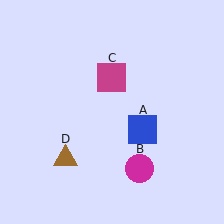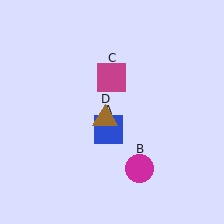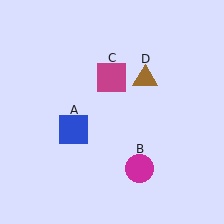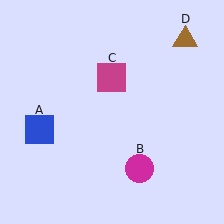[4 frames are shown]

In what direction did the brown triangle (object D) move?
The brown triangle (object D) moved up and to the right.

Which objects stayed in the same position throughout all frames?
Magenta circle (object B) and magenta square (object C) remained stationary.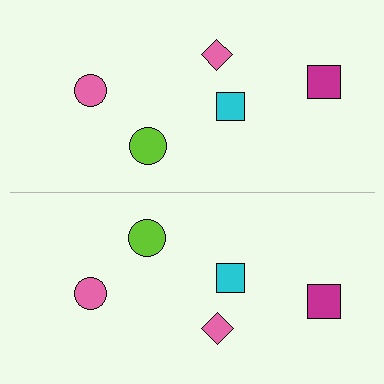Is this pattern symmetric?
Yes, this pattern has bilateral (reflection) symmetry.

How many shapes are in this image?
There are 10 shapes in this image.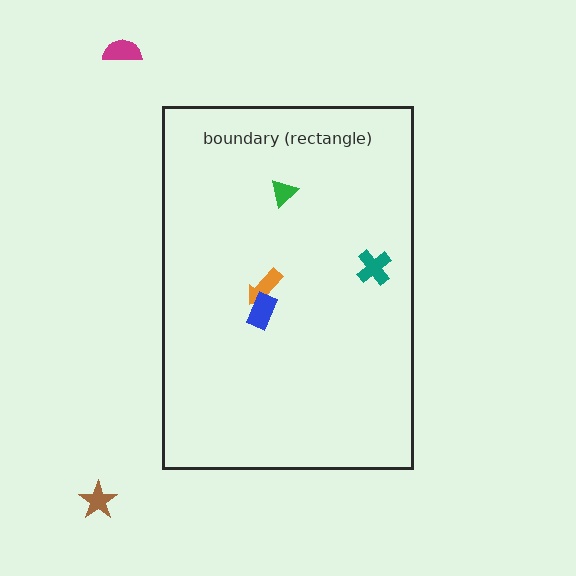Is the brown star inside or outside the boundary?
Outside.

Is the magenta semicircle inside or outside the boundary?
Outside.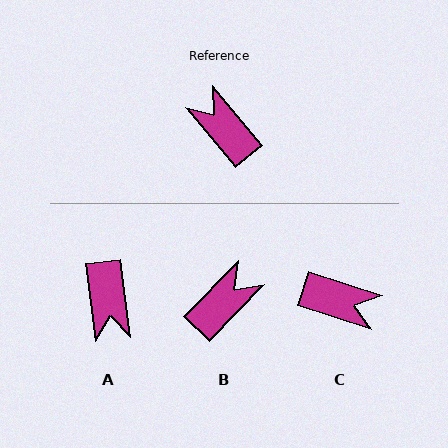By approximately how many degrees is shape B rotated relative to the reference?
Approximately 84 degrees clockwise.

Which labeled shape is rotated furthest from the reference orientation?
C, about 148 degrees away.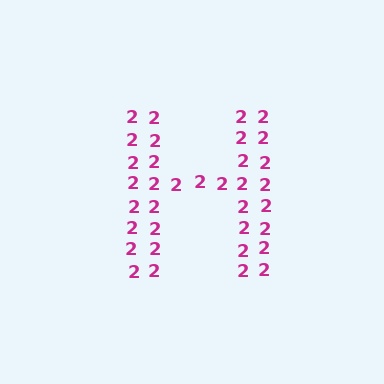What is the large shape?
The large shape is the letter H.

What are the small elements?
The small elements are digit 2's.